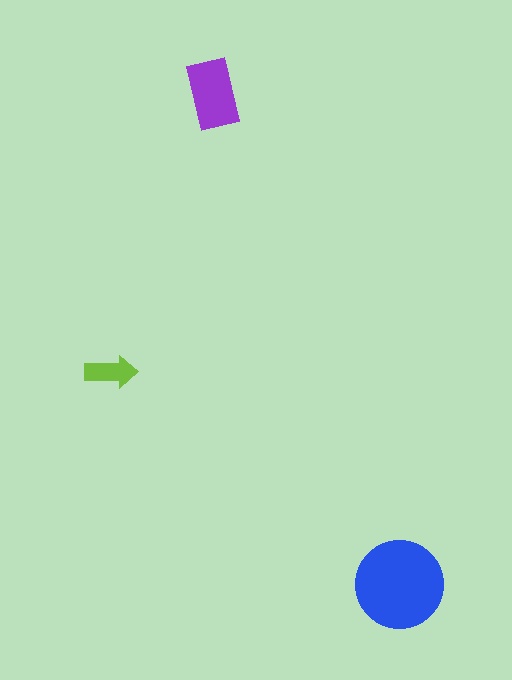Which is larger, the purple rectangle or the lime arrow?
The purple rectangle.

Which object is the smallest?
The lime arrow.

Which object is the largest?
The blue circle.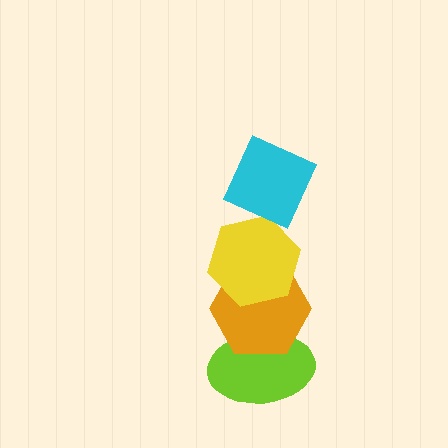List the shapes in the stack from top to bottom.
From top to bottom: the cyan diamond, the yellow hexagon, the orange hexagon, the lime ellipse.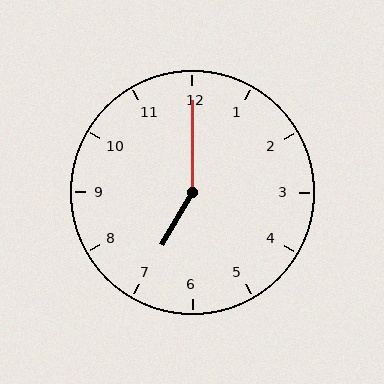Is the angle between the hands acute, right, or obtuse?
It is obtuse.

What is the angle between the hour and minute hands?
Approximately 150 degrees.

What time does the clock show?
7:00.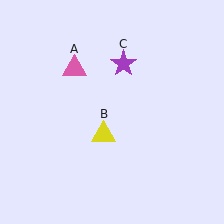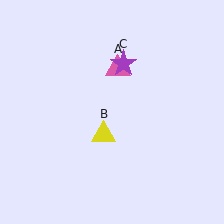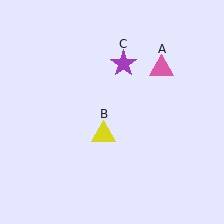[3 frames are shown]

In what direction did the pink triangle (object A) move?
The pink triangle (object A) moved right.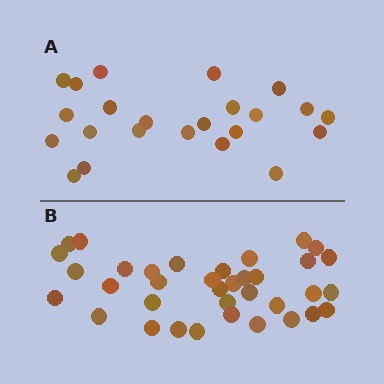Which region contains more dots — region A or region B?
Region B (the bottom region) has more dots.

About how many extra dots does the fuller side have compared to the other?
Region B has approximately 15 more dots than region A.